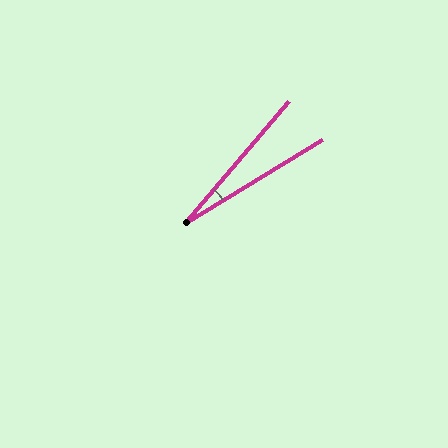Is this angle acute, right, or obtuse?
It is acute.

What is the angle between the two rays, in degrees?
Approximately 18 degrees.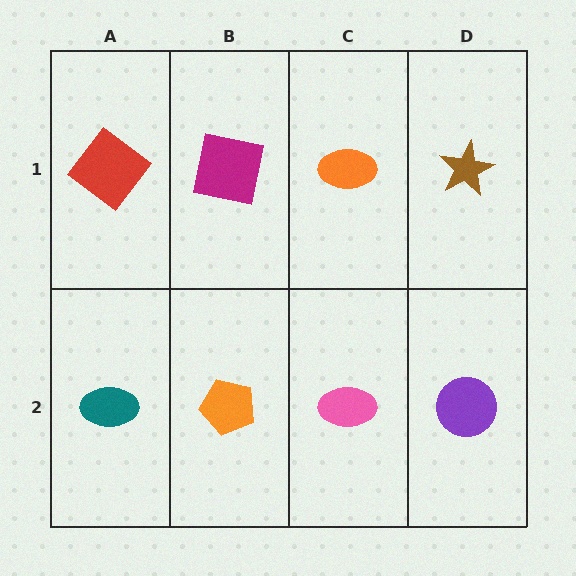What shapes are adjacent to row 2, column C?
An orange ellipse (row 1, column C), an orange pentagon (row 2, column B), a purple circle (row 2, column D).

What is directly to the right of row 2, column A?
An orange pentagon.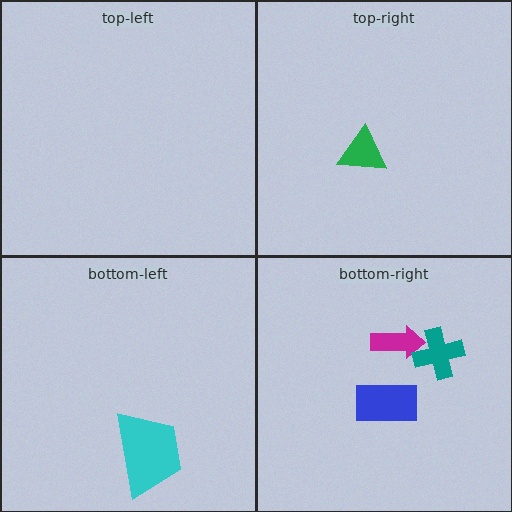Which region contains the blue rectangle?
The bottom-right region.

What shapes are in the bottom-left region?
The cyan trapezoid.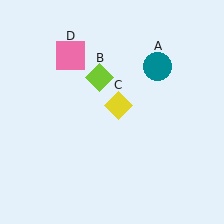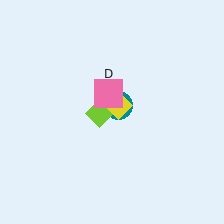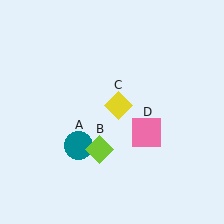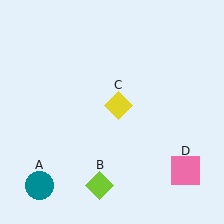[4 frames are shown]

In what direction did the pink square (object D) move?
The pink square (object D) moved down and to the right.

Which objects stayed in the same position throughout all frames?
Yellow diamond (object C) remained stationary.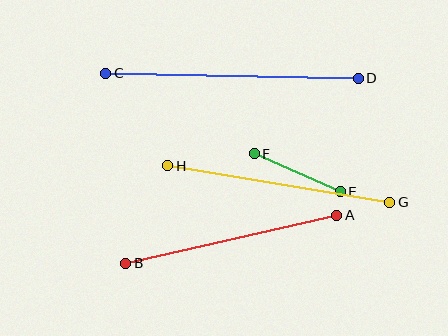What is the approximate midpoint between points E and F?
The midpoint is at approximately (297, 173) pixels.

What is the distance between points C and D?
The distance is approximately 253 pixels.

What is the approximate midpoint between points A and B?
The midpoint is at approximately (231, 239) pixels.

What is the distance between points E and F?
The distance is approximately 94 pixels.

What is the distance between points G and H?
The distance is approximately 225 pixels.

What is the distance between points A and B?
The distance is approximately 217 pixels.